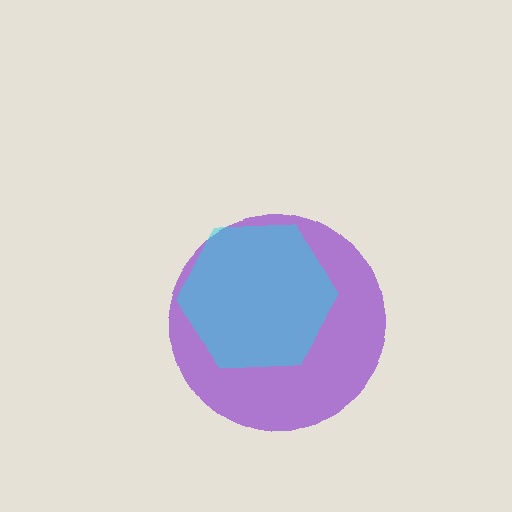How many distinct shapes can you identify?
There are 2 distinct shapes: a purple circle, a cyan hexagon.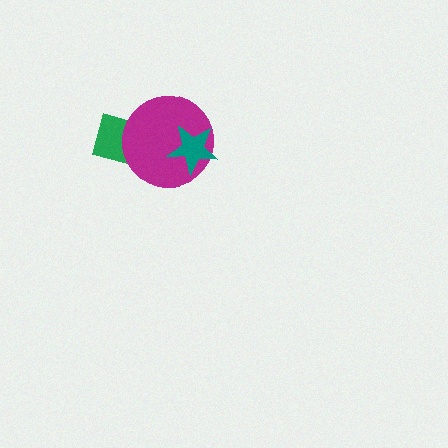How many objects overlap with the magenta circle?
2 objects overlap with the magenta circle.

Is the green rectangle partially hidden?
Yes, it is partially covered by another shape.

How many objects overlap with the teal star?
1 object overlaps with the teal star.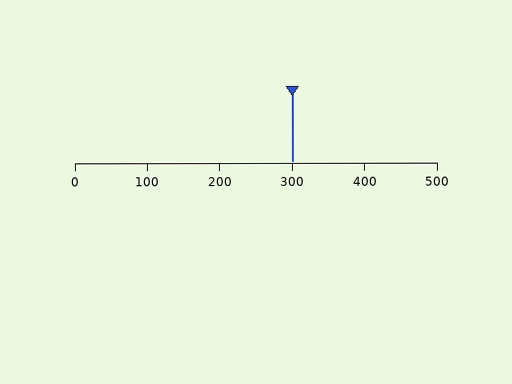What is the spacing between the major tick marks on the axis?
The major ticks are spaced 100 apart.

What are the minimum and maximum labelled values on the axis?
The axis runs from 0 to 500.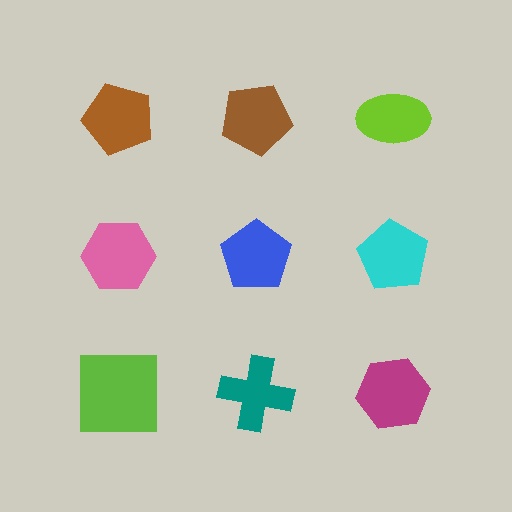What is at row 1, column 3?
A lime ellipse.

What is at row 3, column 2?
A teal cross.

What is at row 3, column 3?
A magenta hexagon.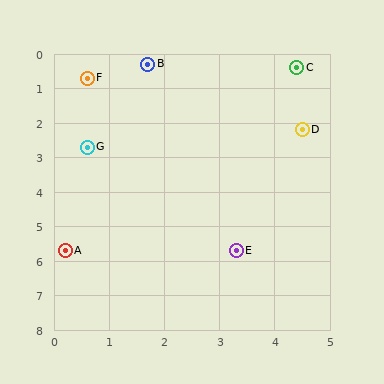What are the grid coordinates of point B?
Point B is at approximately (1.7, 0.3).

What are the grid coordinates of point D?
Point D is at approximately (4.5, 2.2).